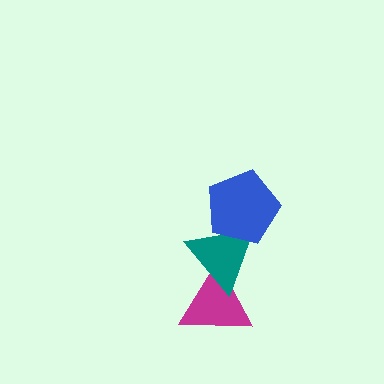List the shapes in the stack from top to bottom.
From top to bottom: the blue pentagon, the teal triangle, the magenta triangle.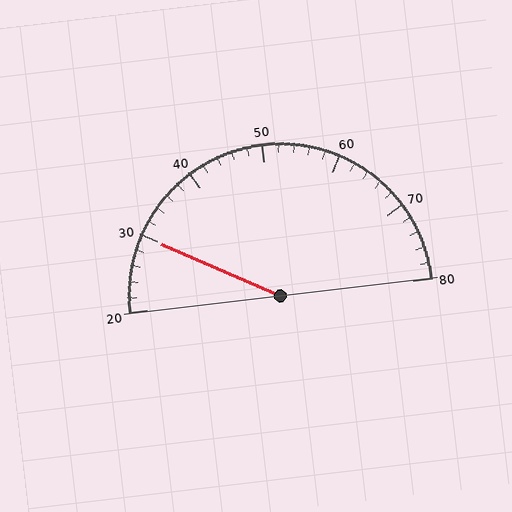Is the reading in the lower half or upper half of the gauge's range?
The reading is in the lower half of the range (20 to 80).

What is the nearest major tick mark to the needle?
The nearest major tick mark is 30.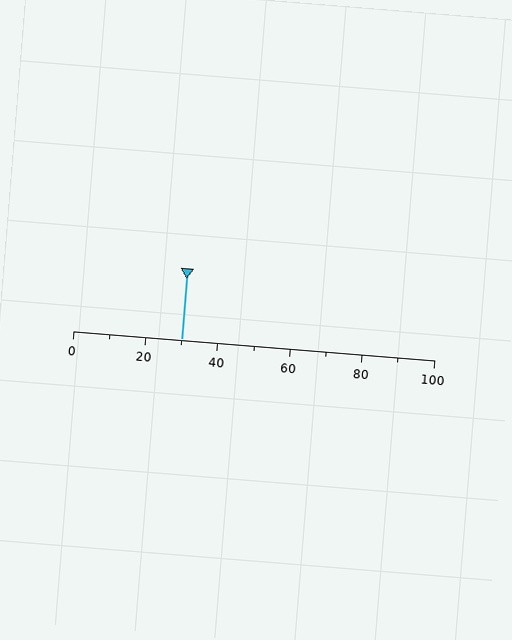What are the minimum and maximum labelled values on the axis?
The axis runs from 0 to 100.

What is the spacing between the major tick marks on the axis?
The major ticks are spaced 20 apart.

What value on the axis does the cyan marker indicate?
The marker indicates approximately 30.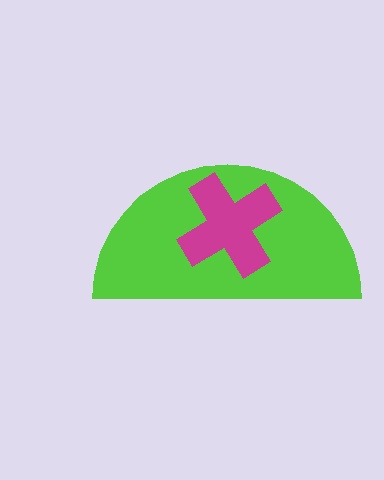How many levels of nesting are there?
2.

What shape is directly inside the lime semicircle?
The magenta cross.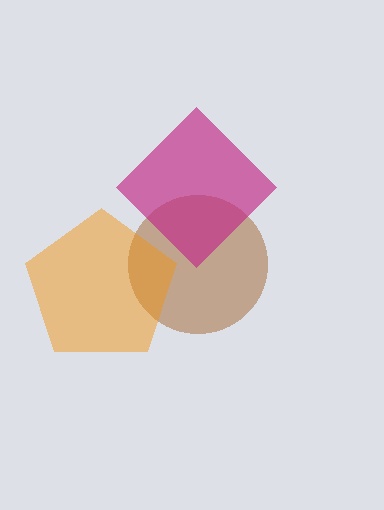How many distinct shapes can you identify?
There are 3 distinct shapes: a brown circle, a magenta diamond, an orange pentagon.